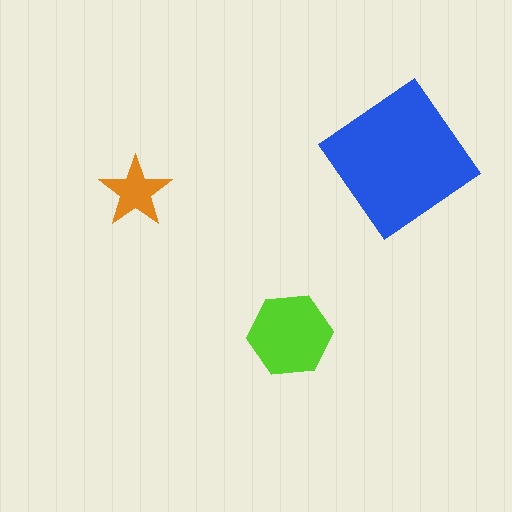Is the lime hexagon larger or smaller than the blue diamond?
Smaller.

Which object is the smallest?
The orange star.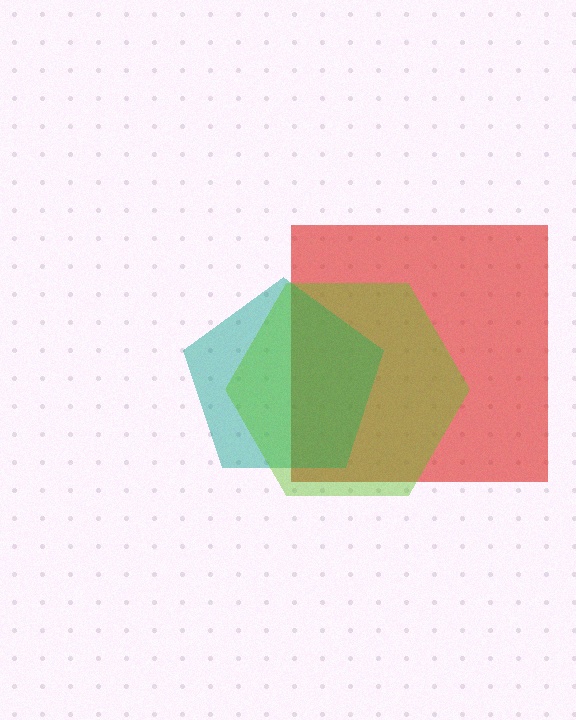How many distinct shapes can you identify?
There are 3 distinct shapes: a red square, a teal pentagon, a lime hexagon.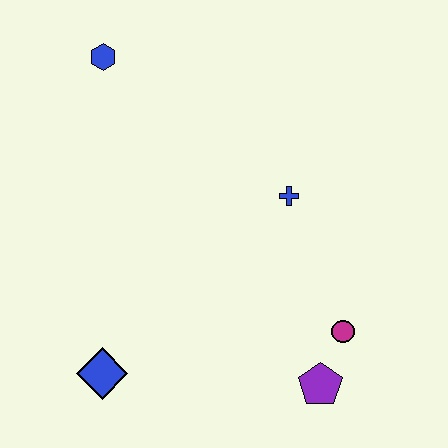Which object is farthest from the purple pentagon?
The blue hexagon is farthest from the purple pentagon.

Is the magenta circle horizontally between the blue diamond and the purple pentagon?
No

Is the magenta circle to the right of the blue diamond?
Yes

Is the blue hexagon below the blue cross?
No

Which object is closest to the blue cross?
The magenta circle is closest to the blue cross.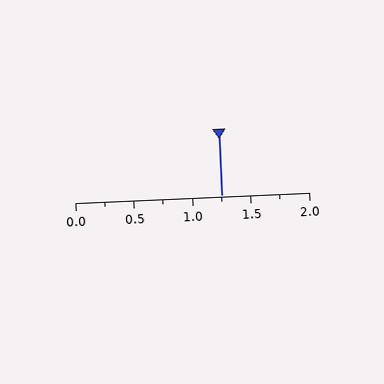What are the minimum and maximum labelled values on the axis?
The axis runs from 0.0 to 2.0.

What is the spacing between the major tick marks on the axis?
The major ticks are spaced 0.5 apart.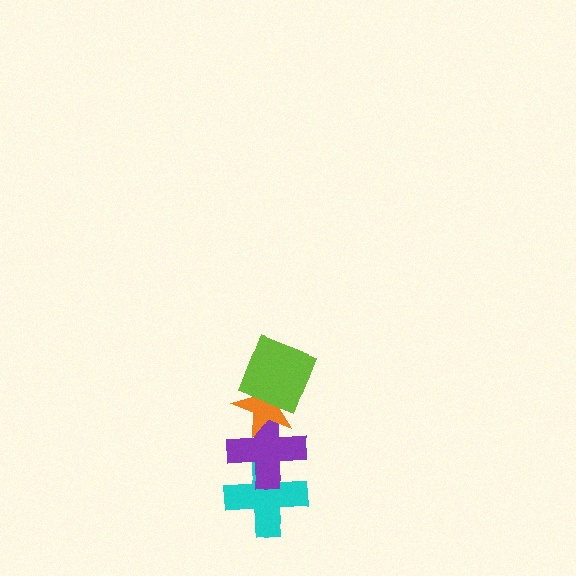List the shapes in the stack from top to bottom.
From top to bottom: the lime square, the orange star, the purple cross, the cyan cross.